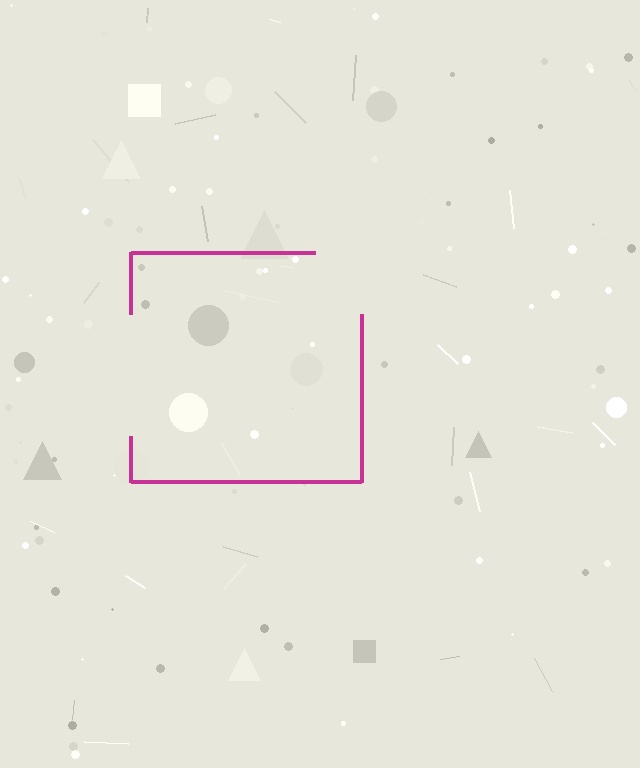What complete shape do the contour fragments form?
The contour fragments form a square.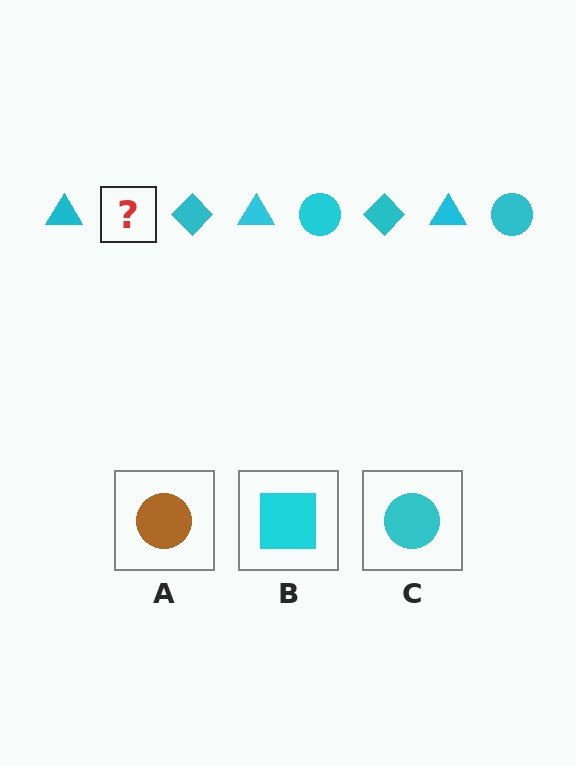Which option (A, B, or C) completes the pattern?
C.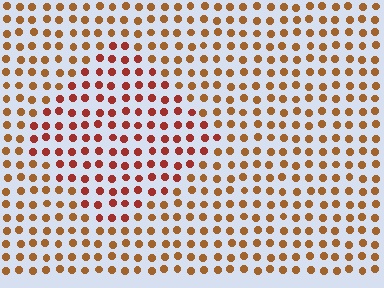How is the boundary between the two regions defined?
The boundary is defined purely by a slight shift in hue (about 27 degrees). Spacing, size, and orientation are identical on both sides.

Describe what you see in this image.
The image is filled with small brown elements in a uniform arrangement. A diamond-shaped region is visible where the elements are tinted to a slightly different hue, forming a subtle color boundary.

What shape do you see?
I see a diamond.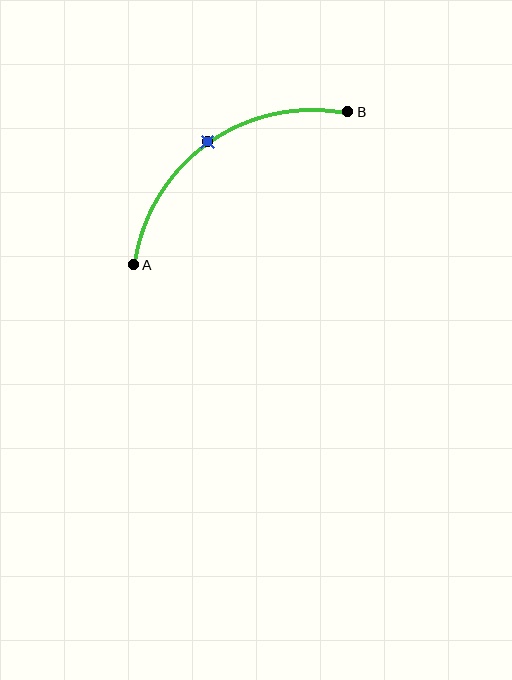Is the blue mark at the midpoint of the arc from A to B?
Yes. The blue mark lies on the arc at equal arc-length from both A and B — it is the arc midpoint.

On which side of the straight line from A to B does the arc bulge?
The arc bulges above and to the left of the straight line connecting A and B.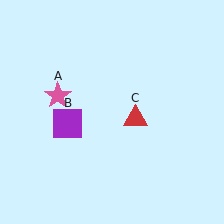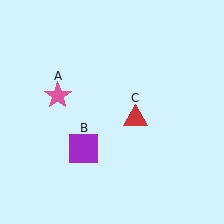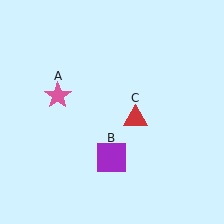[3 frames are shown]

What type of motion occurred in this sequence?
The purple square (object B) rotated counterclockwise around the center of the scene.